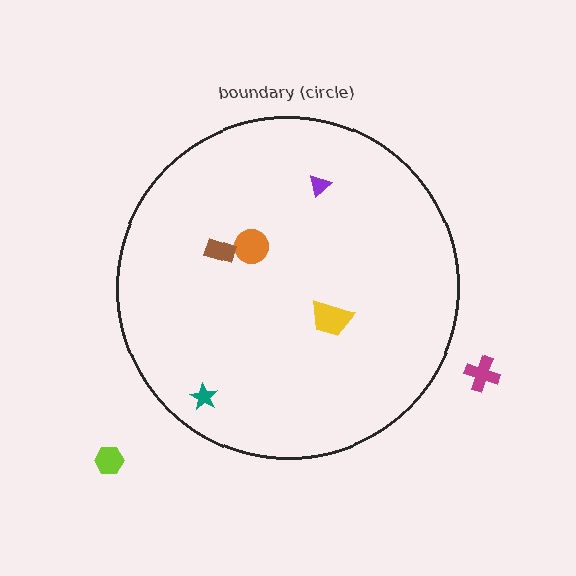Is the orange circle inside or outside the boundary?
Inside.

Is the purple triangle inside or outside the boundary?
Inside.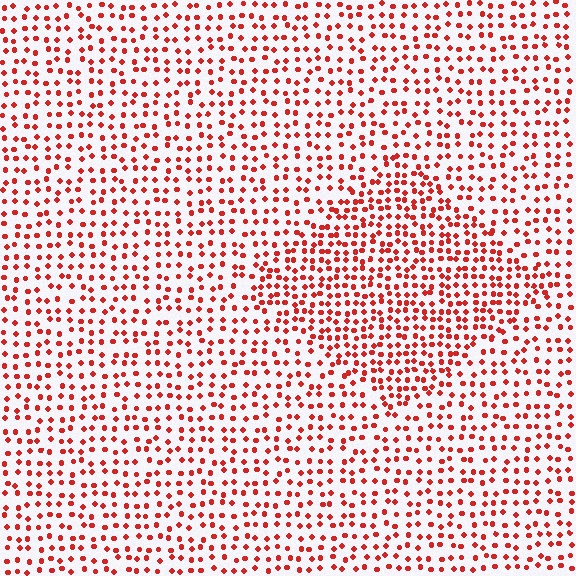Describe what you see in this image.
The image contains small red elements arranged at two different densities. A diamond-shaped region is visible where the elements are more densely packed than the surrounding area.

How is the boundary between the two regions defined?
The boundary is defined by a change in element density (approximately 1.6x ratio). All elements are the same color, size, and shape.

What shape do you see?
I see a diamond.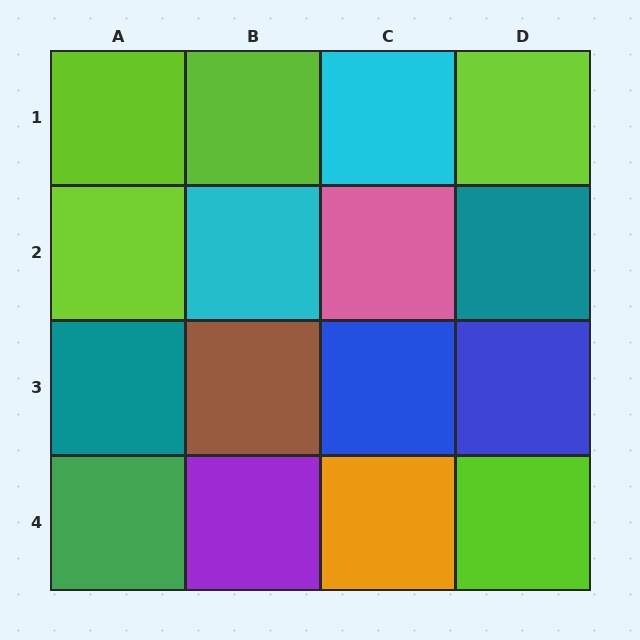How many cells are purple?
1 cell is purple.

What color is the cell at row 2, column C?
Pink.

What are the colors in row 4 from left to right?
Green, purple, orange, lime.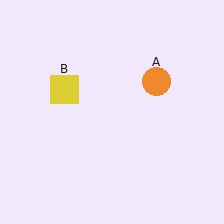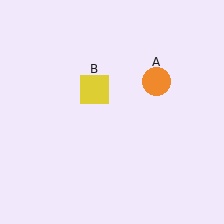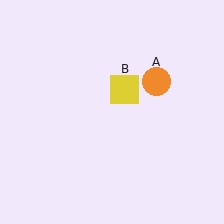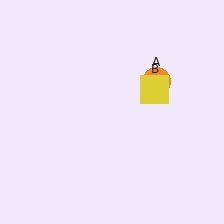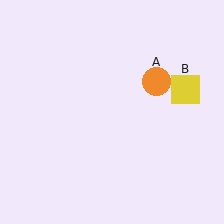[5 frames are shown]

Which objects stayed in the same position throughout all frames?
Orange circle (object A) remained stationary.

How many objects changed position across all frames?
1 object changed position: yellow square (object B).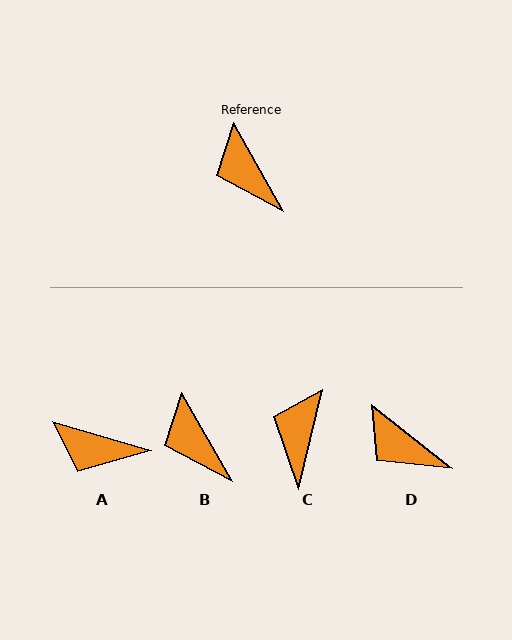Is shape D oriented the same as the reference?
No, it is off by about 22 degrees.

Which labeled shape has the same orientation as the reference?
B.